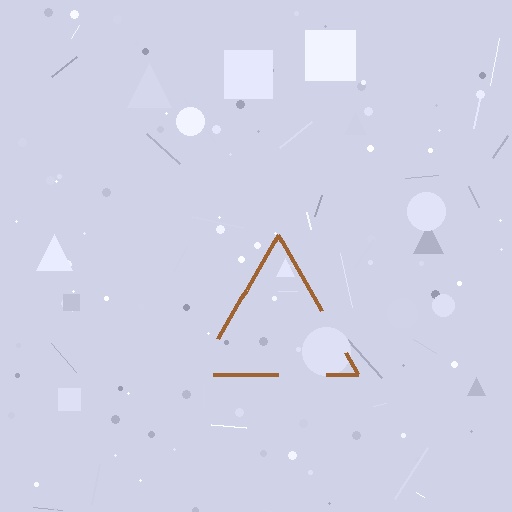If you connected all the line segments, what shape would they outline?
They would outline a triangle.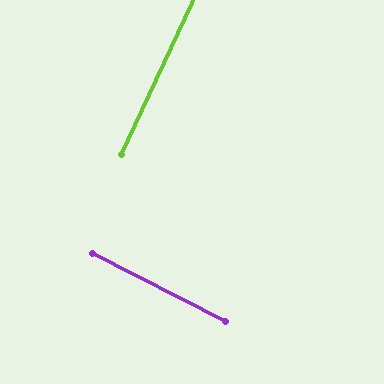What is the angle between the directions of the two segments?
Approximately 88 degrees.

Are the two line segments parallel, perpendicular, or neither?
Perpendicular — they meet at approximately 88°.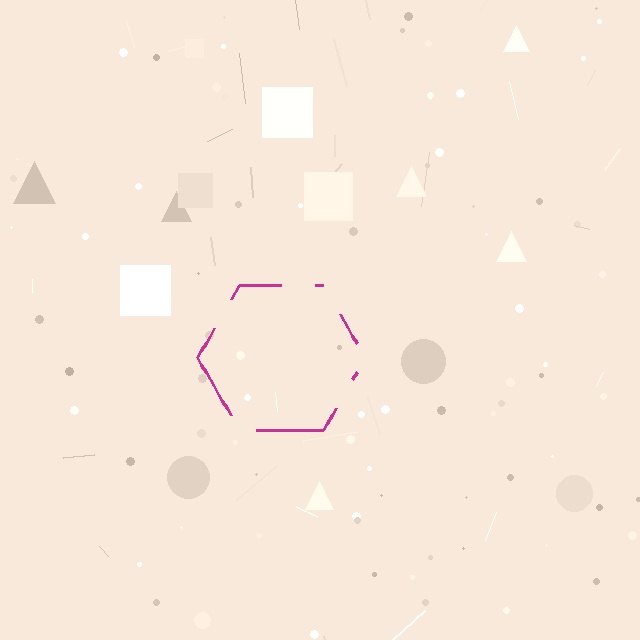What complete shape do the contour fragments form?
The contour fragments form a hexagon.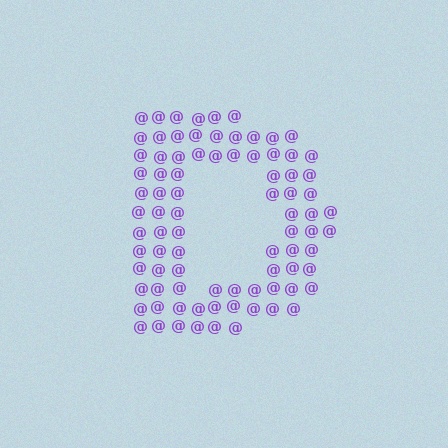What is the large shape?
The large shape is the letter D.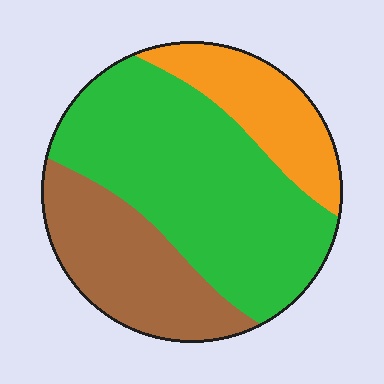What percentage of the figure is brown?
Brown takes up about one quarter (1/4) of the figure.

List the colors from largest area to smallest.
From largest to smallest: green, brown, orange.